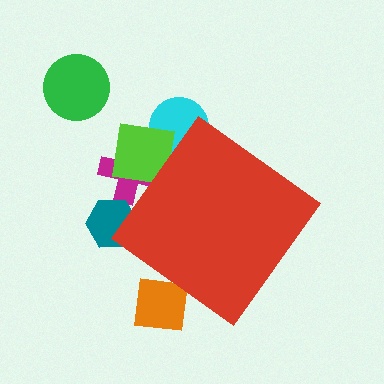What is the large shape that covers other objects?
A red diamond.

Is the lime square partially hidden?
Yes, the lime square is partially hidden behind the red diamond.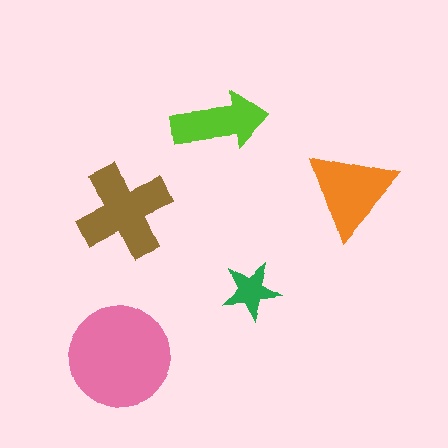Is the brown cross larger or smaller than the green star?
Larger.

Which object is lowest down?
The pink circle is bottommost.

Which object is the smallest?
The green star.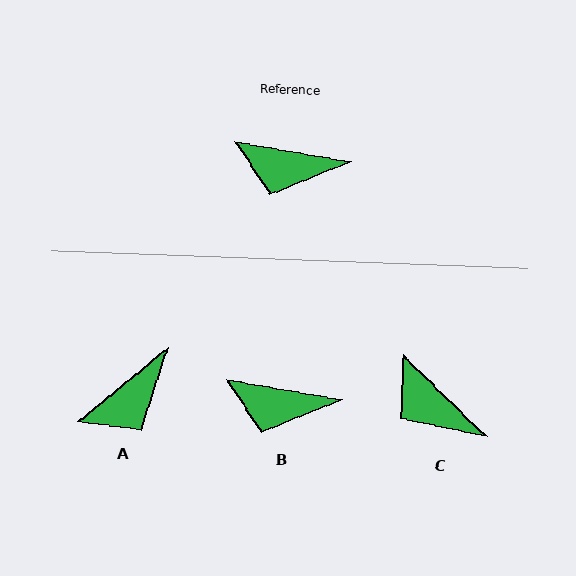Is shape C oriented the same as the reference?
No, it is off by about 35 degrees.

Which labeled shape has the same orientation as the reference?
B.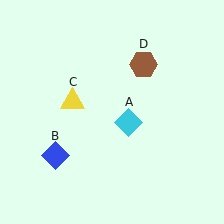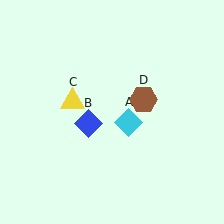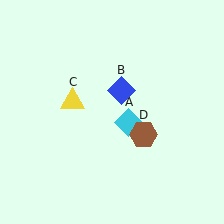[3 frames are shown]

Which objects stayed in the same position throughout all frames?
Cyan diamond (object A) and yellow triangle (object C) remained stationary.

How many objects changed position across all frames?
2 objects changed position: blue diamond (object B), brown hexagon (object D).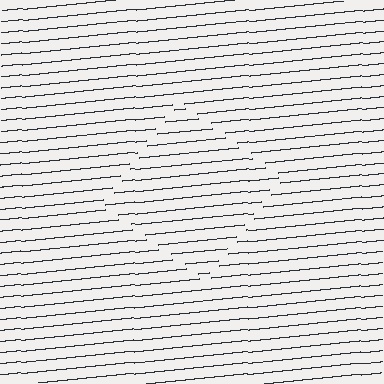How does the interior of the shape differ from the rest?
The interior of the shape contains the same grating, shifted by half a period — the contour is defined by the phase discontinuity where line-ends from the inner and outer gratings abut.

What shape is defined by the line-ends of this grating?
An illusory square. The interior of the shape contains the same grating, shifted by half a period — the contour is defined by the phase discontinuity where line-ends from the inner and outer gratings abut.